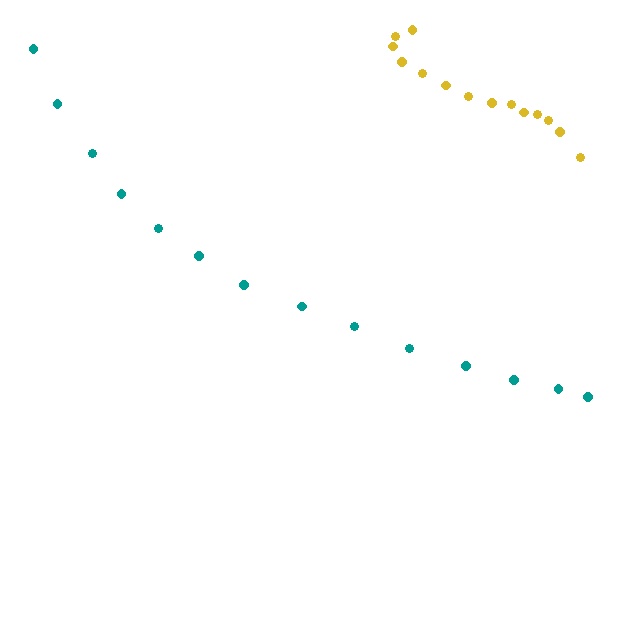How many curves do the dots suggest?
There are 2 distinct paths.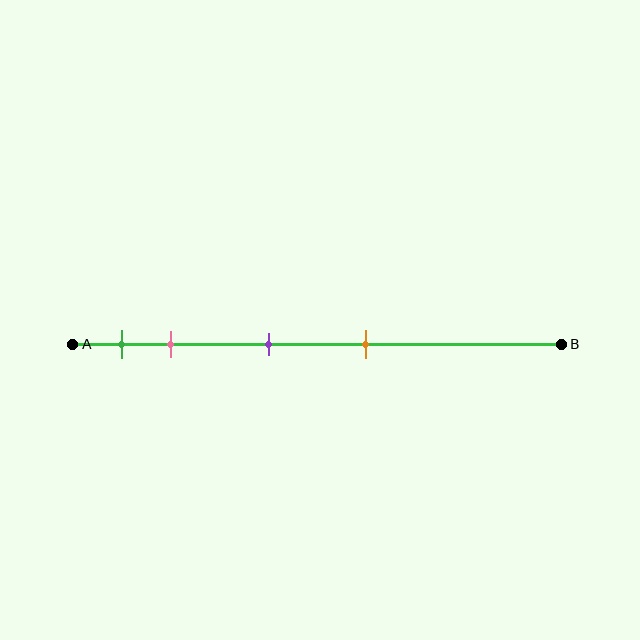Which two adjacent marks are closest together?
The green and pink marks are the closest adjacent pair.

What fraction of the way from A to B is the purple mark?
The purple mark is approximately 40% (0.4) of the way from A to B.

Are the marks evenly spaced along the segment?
No, the marks are not evenly spaced.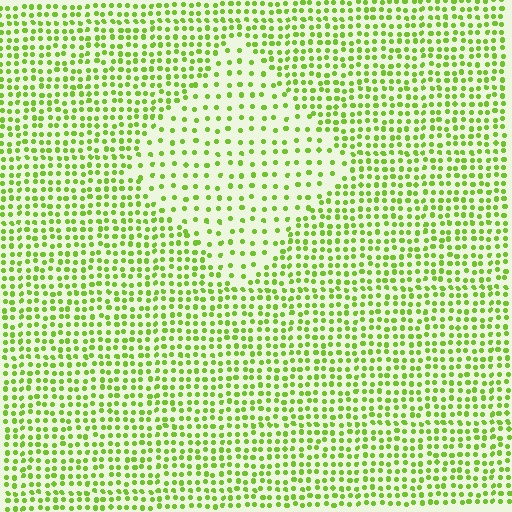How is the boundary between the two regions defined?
The boundary is defined by a change in element density (approximately 2.0x ratio). All elements are the same color, size, and shape.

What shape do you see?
I see a diamond.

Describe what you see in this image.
The image contains small lime elements arranged at two different densities. A diamond-shaped region is visible where the elements are less densely packed than the surrounding area.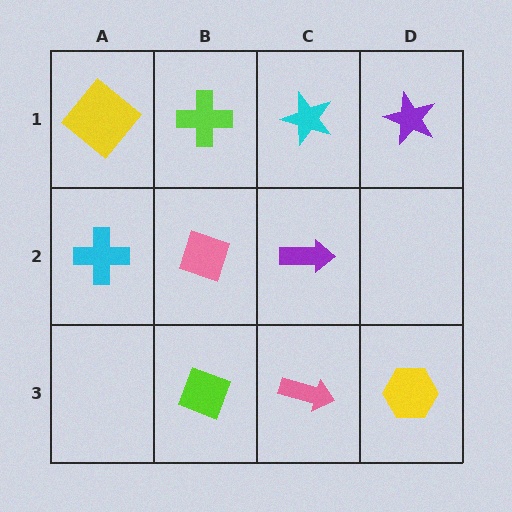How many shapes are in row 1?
4 shapes.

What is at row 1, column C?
A cyan star.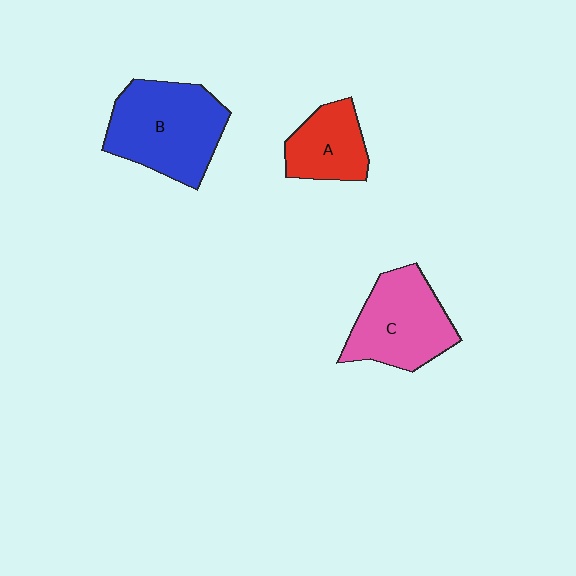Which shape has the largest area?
Shape B (blue).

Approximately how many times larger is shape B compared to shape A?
Approximately 1.8 times.